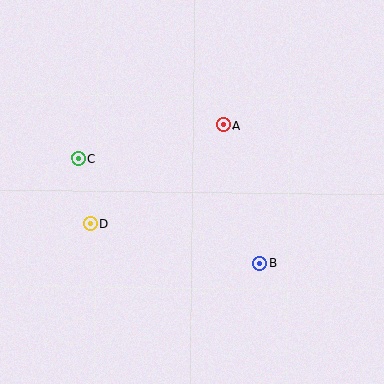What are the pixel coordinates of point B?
Point B is at (260, 263).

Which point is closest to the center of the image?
Point A at (223, 125) is closest to the center.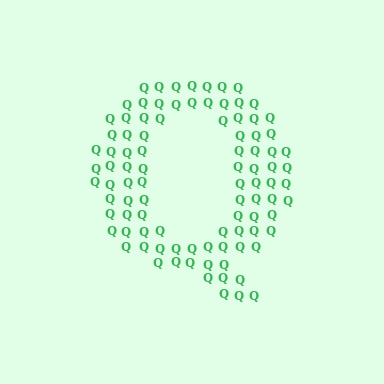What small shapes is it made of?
It is made of small letter Q's.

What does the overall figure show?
The overall figure shows the letter Q.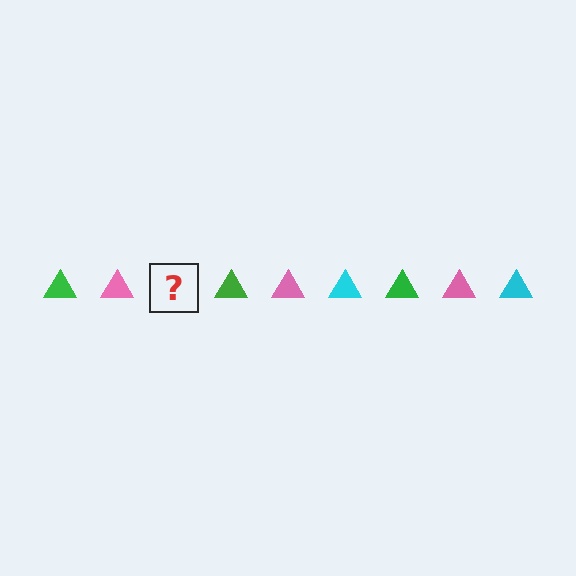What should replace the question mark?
The question mark should be replaced with a cyan triangle.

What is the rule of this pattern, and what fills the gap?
The rule is that the pattern cycles through green, pink, cyan triangles. The gap should be filled with a cyan triangle.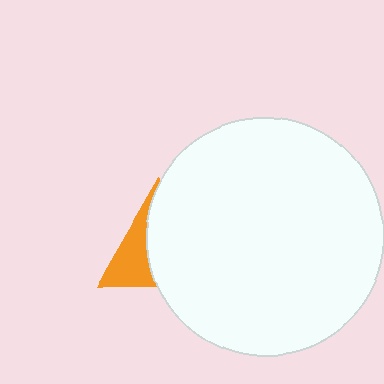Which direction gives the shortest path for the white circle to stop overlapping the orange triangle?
Moving right gives the shortest separation.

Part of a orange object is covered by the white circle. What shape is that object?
It is a triangle.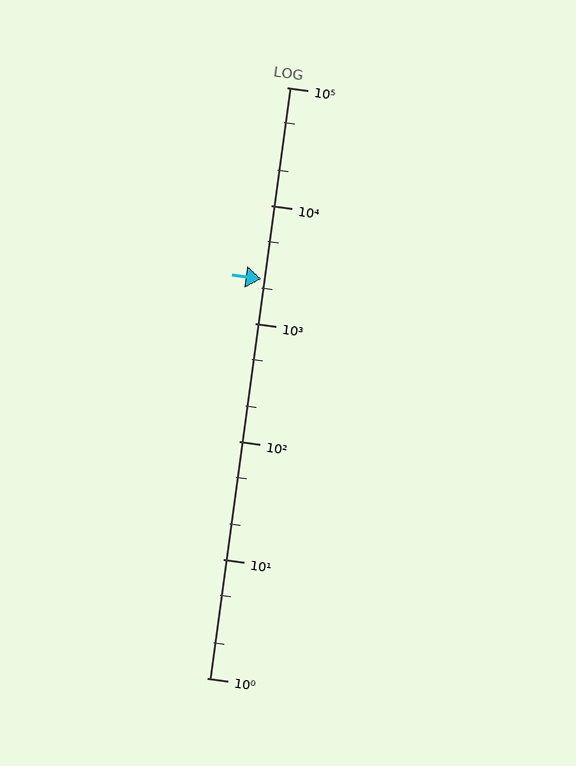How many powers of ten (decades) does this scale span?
The scale spans 5 decades, from 1 to 100000.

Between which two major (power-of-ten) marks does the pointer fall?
The pointer is between 1000 and 10000.